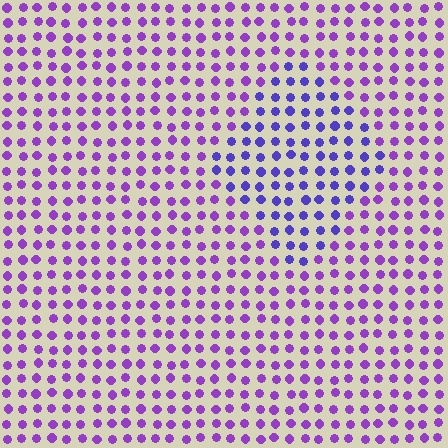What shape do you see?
I see a diamond.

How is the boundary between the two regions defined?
The boundary is defined purely by a slight shift in hue (about 29 degrees). Spacing, size, and orientation are identical on both sides.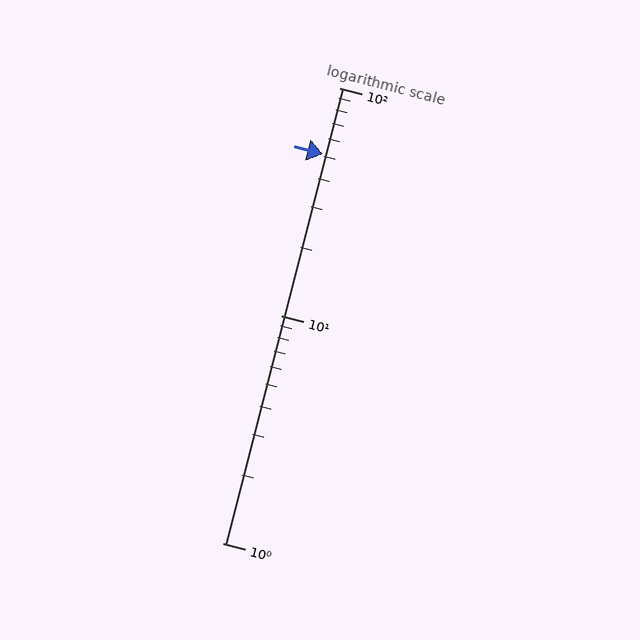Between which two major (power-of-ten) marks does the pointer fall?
The pointer is between 10 and 100.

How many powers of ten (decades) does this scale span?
The scale spans 2 decades, from 1 to 100.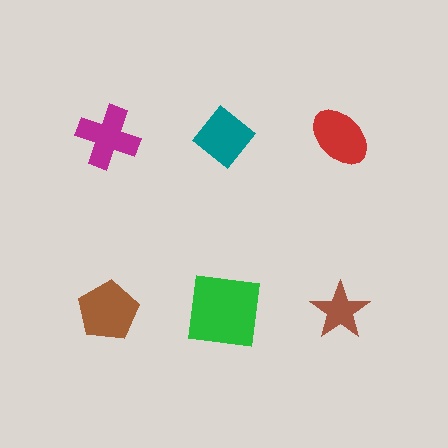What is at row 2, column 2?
A green square.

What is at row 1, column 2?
A teal diamond.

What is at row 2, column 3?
A brown star.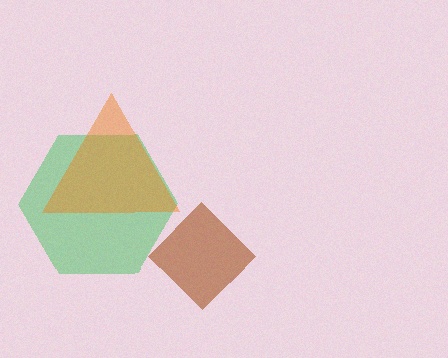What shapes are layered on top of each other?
The layered shapes are: a brown diamond, a green hexagon, an orange triangle.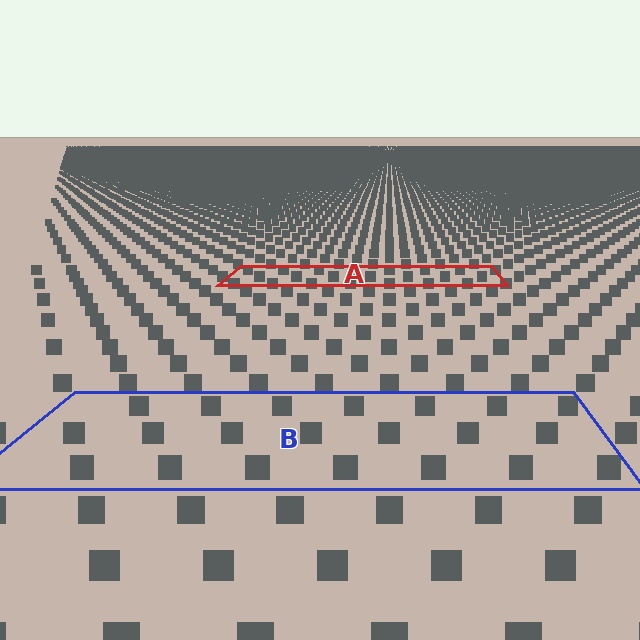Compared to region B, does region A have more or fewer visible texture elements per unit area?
Region A has more texture elements per unit area — they are packed more densely because it is farther away.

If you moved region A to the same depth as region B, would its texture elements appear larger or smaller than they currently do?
They would appear larger. At a closer depth, the same texture elements are projected at a bigger on-screen size.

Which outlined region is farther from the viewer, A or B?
Region A is farther from the viewer — the texture elements inside it appear smaller and more densely packed.